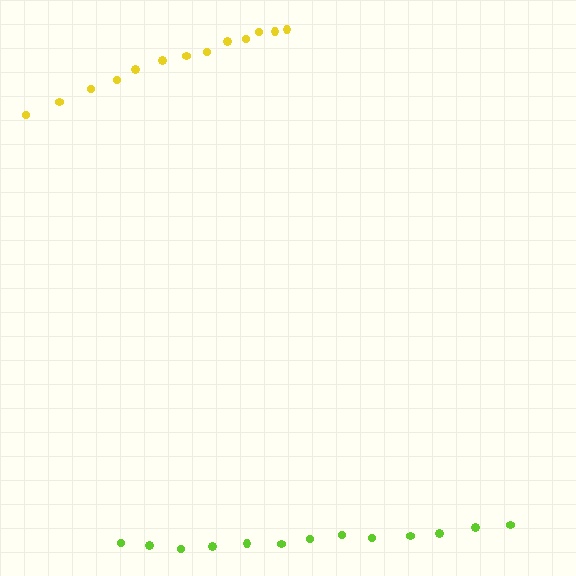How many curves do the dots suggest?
There are 2 distinct paths.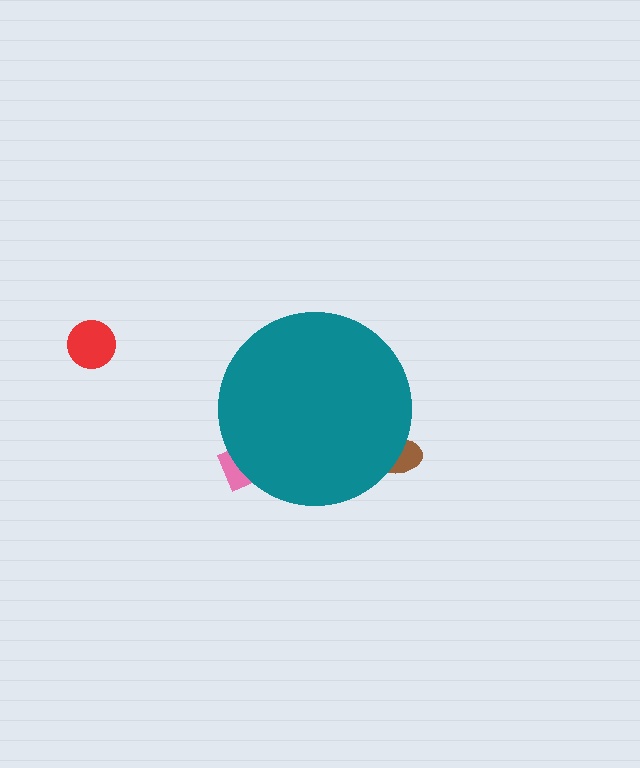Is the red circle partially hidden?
No, the red circle is fully visible.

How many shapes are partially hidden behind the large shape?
2 shapes are partially hidden.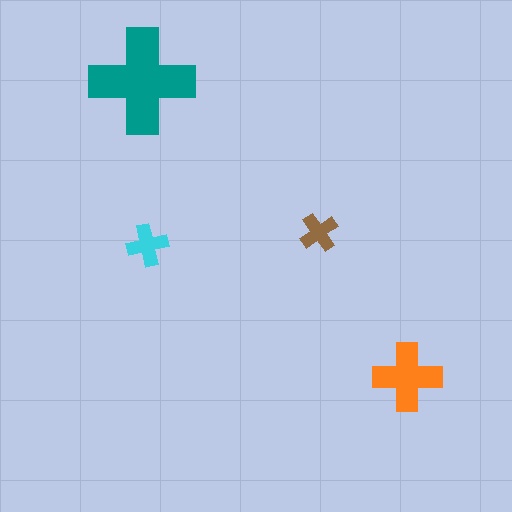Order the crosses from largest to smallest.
the teal one, the orange one, the cyan one, the brown one.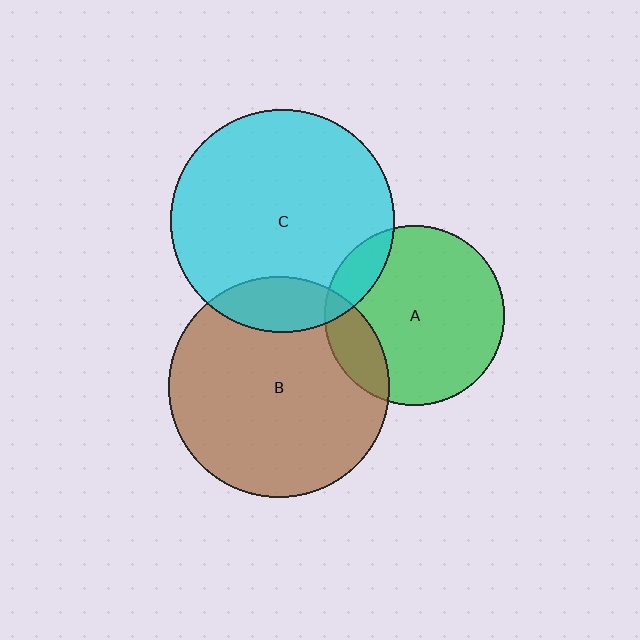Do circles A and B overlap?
Yes.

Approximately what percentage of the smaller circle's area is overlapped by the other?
Approximately 15%.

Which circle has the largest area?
Circle C (cyan).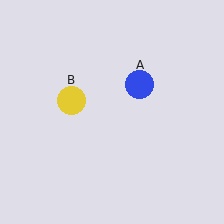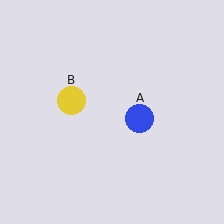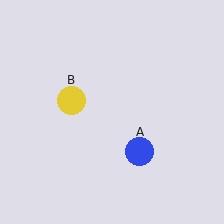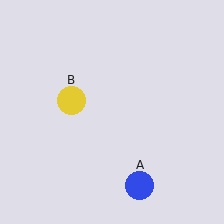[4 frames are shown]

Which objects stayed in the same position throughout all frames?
Yellow circle (object B) remained stationary.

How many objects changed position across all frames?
1 object changed position: blue circle (object A).